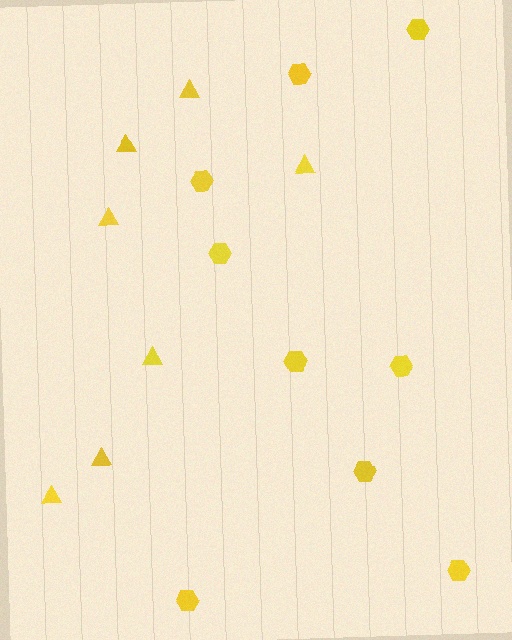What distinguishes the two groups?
There are 2 groups: one group of triangles (7) and one group of hexagons (9).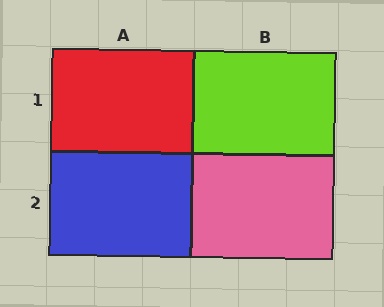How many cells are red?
1 cell is red.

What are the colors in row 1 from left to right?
Red, lime.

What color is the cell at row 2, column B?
Pink.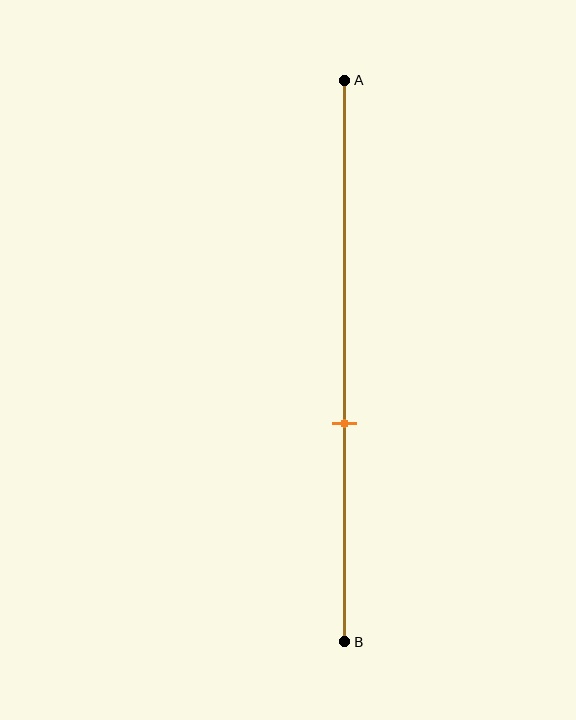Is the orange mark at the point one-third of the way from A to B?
No, the mark is at about 60% from A, not at the 33% one-third point.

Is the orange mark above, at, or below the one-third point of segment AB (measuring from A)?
The orange mark is below the one-third point of segment AB.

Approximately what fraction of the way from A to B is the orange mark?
The orange mark is approximately 60% of the way from A to B.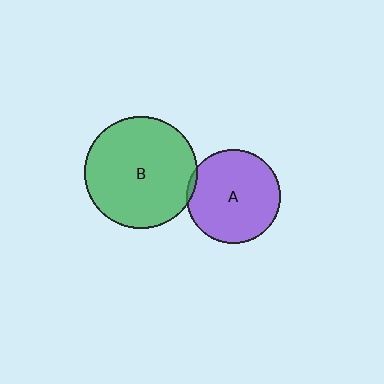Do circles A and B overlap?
Yes.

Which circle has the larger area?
Circle B (green).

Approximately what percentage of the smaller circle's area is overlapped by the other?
Approximately 5%.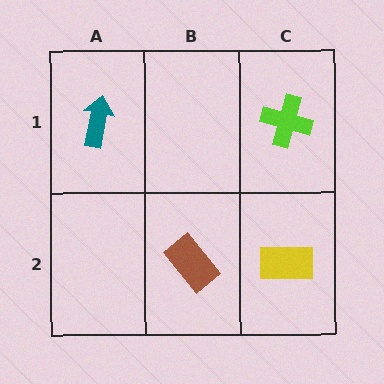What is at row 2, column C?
A yellow rectangle.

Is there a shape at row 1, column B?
No, that cell is empty.